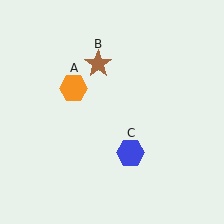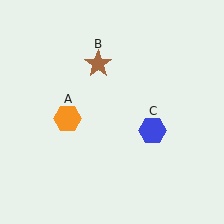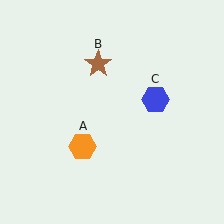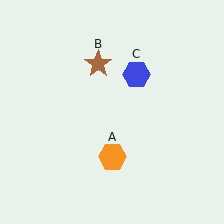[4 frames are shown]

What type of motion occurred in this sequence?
The orange hexagon (object A), blue hexagon (object C) rotated counterclockwise around the center of the scene.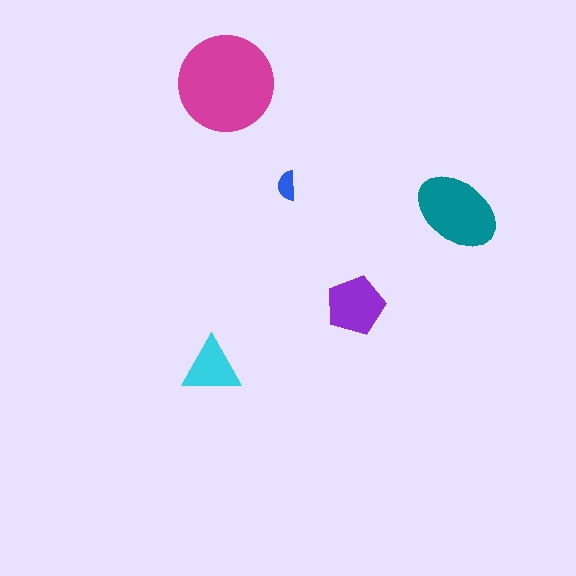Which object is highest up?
The magenta circle is topmost.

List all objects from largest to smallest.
The magenta circle, the teal ellipse, the purple pentagon, the cyan triangle, the blue semicircle.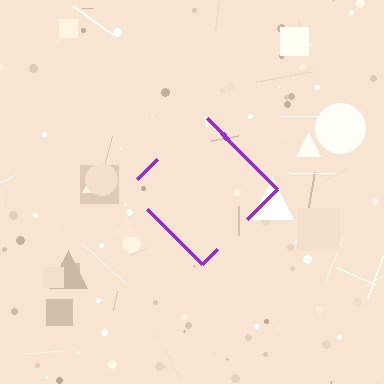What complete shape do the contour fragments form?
The contour fragments form a diamond.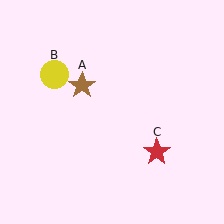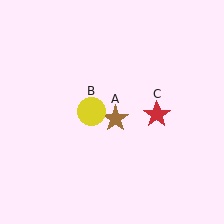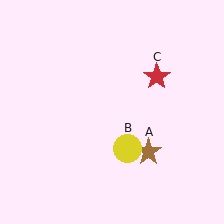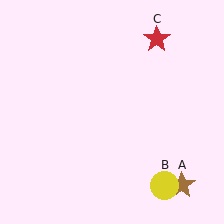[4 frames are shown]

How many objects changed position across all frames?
3 objects changed position: brown star (object A), yellow circle (object B), red star (object C).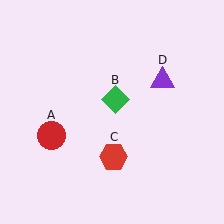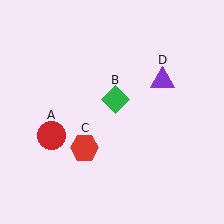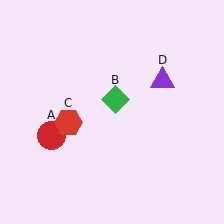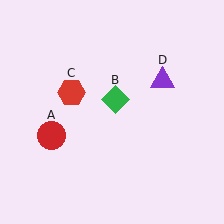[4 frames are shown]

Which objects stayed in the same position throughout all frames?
Red circle (object A) and green diamond (object B) and purple triangle (object D) remained stationary.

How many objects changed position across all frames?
1 object changed position: red hexagon (object C).